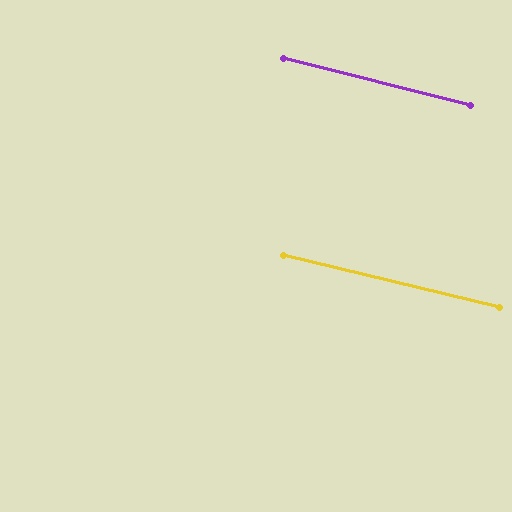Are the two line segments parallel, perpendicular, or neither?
Parallel — their directions differ by only 0.9°.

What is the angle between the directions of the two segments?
Approximately 1 degree.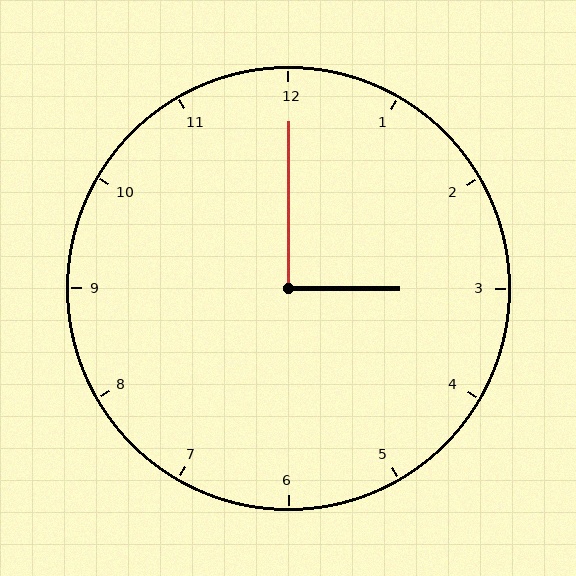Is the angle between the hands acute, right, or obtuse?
It is right.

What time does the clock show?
3:00.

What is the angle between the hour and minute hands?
Approximately 90 degrees.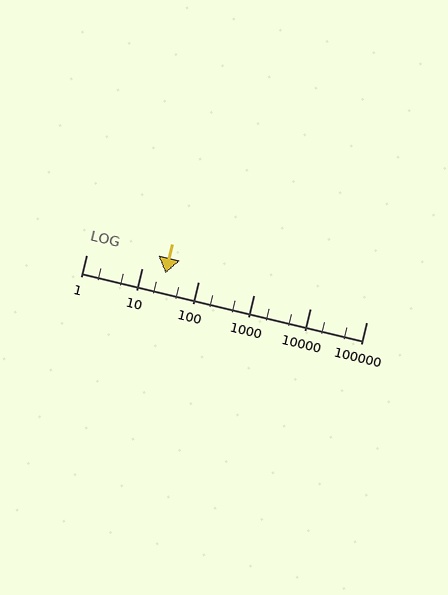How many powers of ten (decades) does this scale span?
The scale spans 5 decades, from 1 to 100000.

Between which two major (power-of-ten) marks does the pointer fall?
The pointer is between 10 and 100.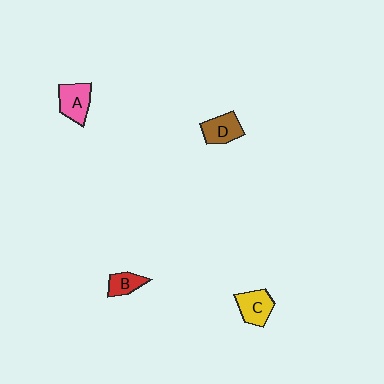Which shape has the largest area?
Shape A (pink).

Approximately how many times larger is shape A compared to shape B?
Approximately 1.5 times.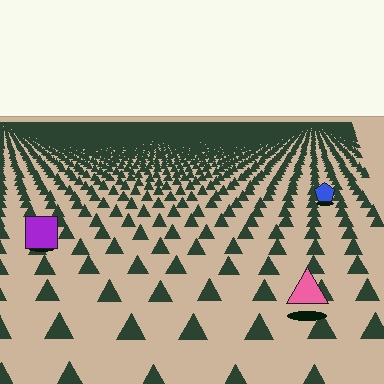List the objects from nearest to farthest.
From nearest to farthest: the pink triangle, the purple square, the blue pentagon.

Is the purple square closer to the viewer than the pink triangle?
No. The pink triangle is closer — you can tell from the texture gradient: the ground texture is coarser near it.